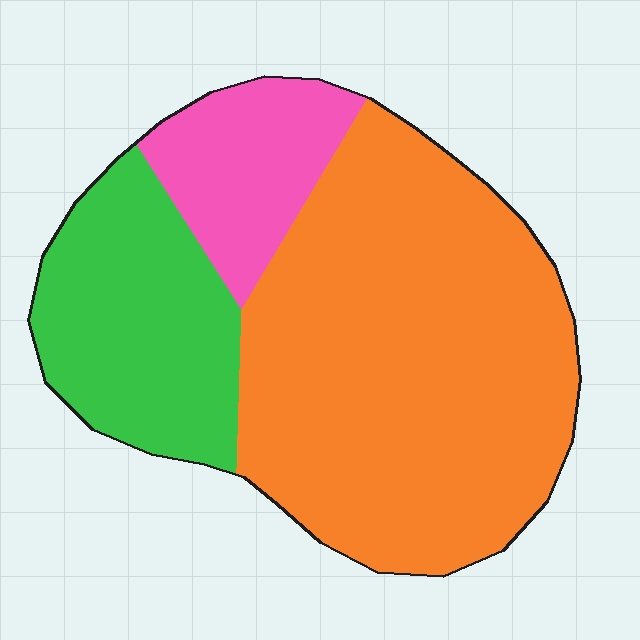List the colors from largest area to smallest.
From largest to smallest: orange, green, pink.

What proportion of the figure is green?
Green takes up between a sixth and a third of the figure.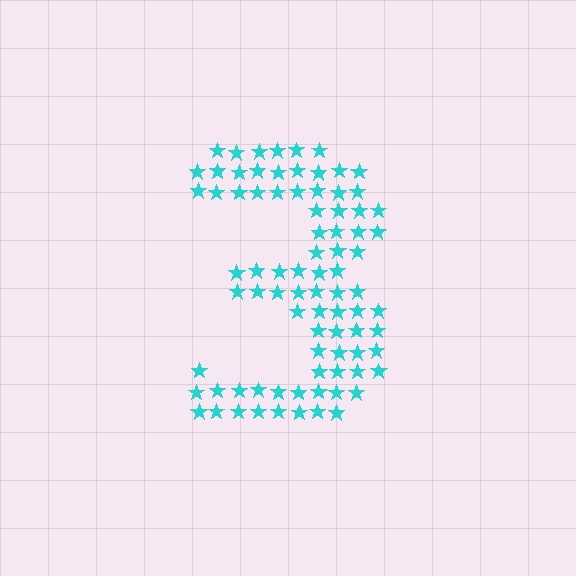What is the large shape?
The large shape is the digit 3.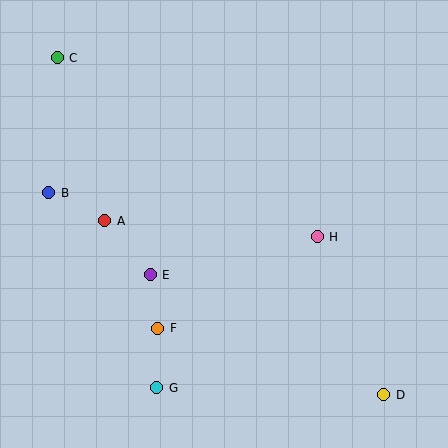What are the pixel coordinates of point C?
Point C is at (57, 58).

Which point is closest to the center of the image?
Point E at (150, 275) is closest to the center.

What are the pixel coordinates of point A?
Point A is at (105, 221).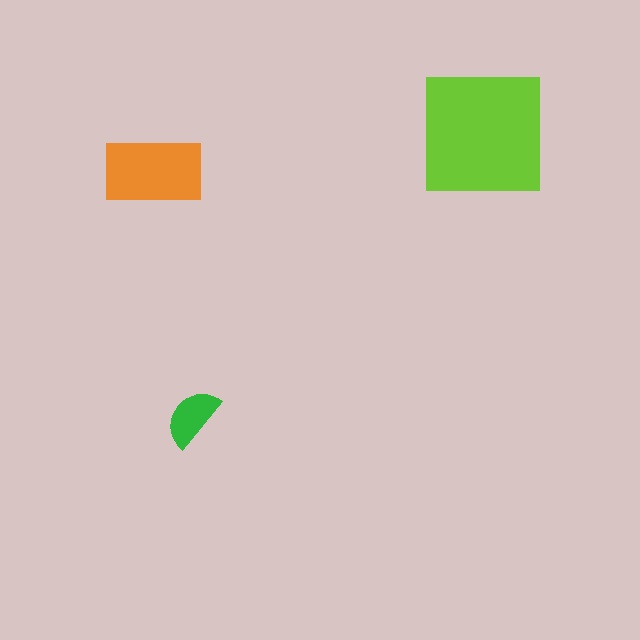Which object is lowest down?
The green semicircle is bottommost.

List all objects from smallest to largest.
The green semicircle, the orange rectangle, the lime square.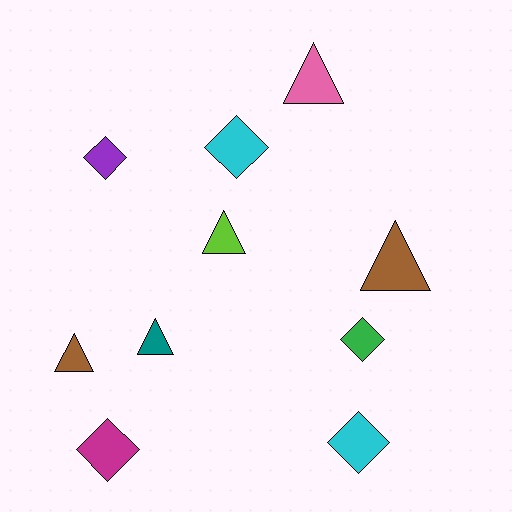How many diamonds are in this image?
There are 5 diamonds.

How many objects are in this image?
There are 10 objects.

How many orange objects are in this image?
There are no orange objects.